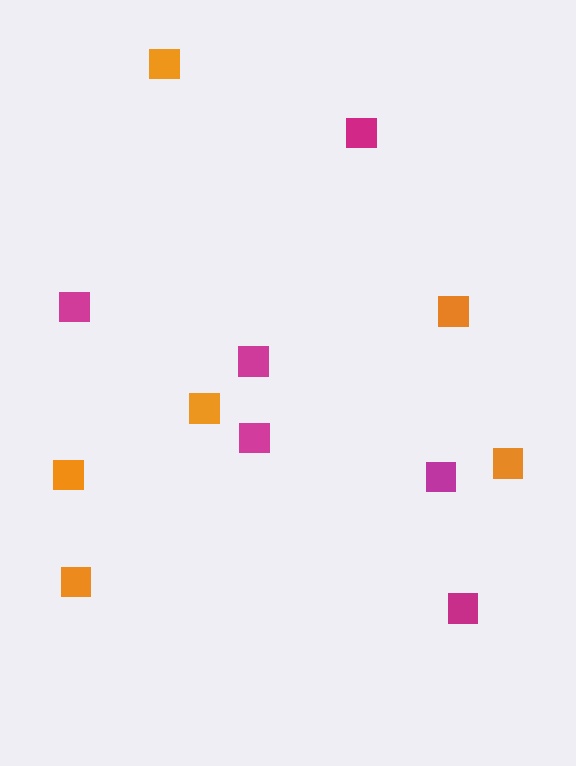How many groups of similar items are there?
There are 2 groups: one group of magenta squares (6) and one group of orange squares (6).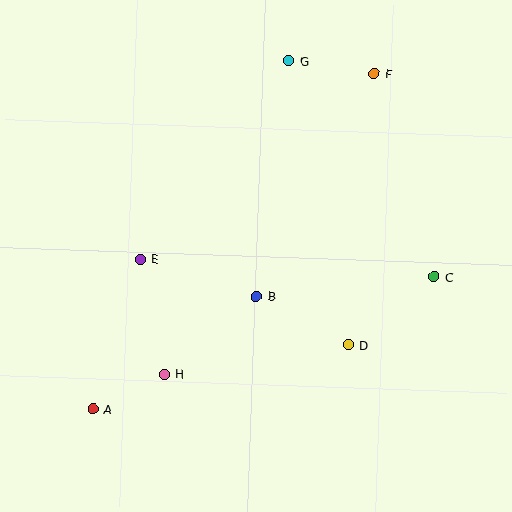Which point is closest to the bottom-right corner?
Point D is closest to the bottom-right corner.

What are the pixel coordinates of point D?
Point D is at (348, 345).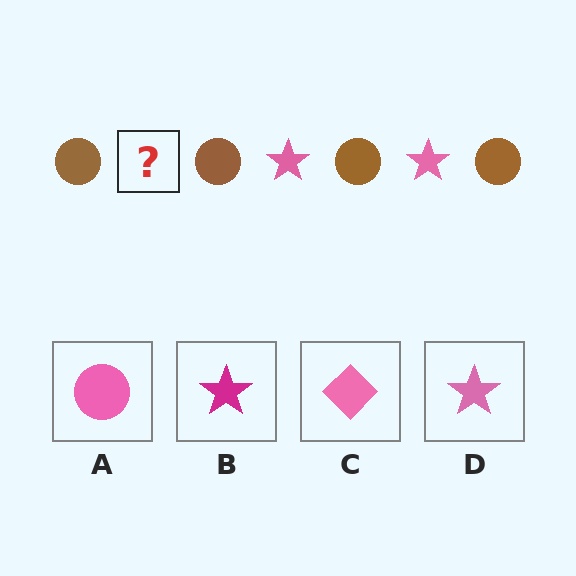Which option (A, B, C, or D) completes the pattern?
D.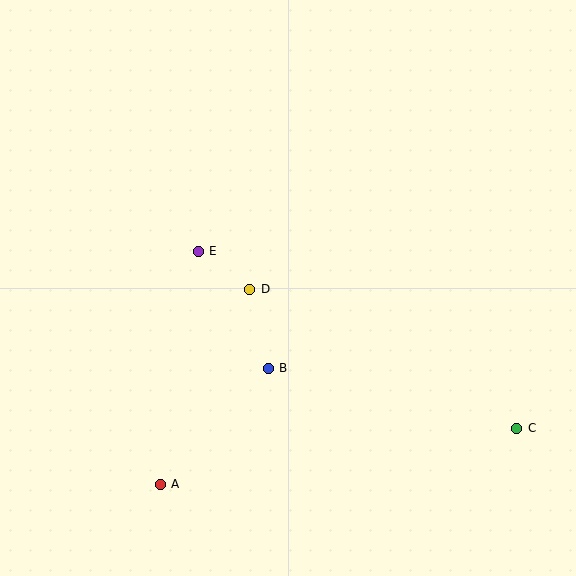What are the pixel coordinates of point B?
Point B is at (268, 368).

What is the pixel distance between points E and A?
The distance between E and A is 236 pixels.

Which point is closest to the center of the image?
Point D at (250, 289) is closest to the center.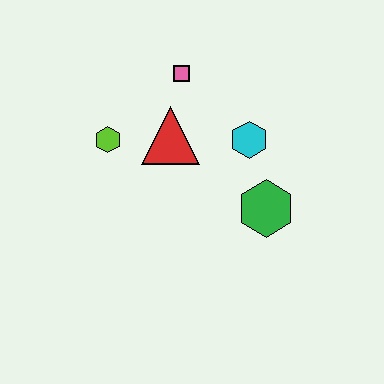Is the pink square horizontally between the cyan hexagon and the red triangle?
Yes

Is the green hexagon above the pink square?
No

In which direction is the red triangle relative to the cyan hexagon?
The red triangle is to the left of the cyan hexagon.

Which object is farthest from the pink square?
The green hexagon is farthest from the pink square.